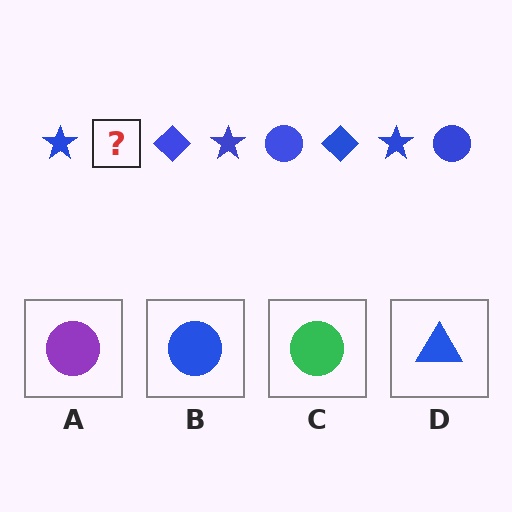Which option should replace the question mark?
Option B.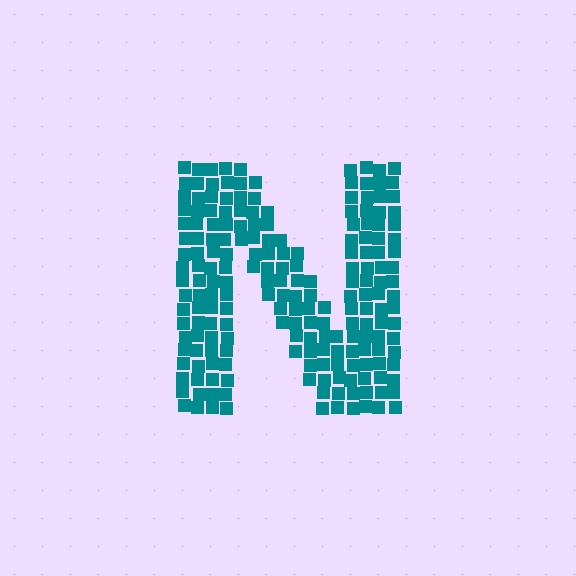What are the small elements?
The small elements are squares.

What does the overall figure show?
The overall figure shows the letter N.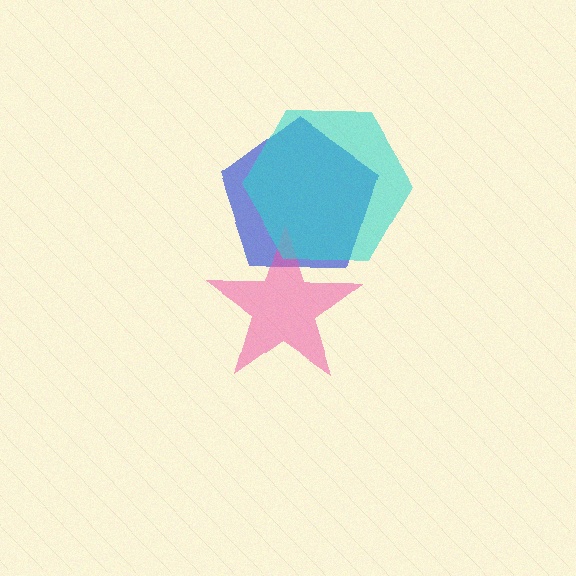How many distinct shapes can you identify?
There are 3 distinct shapes: a blue pentagon, a pink star, a cyan hexagon.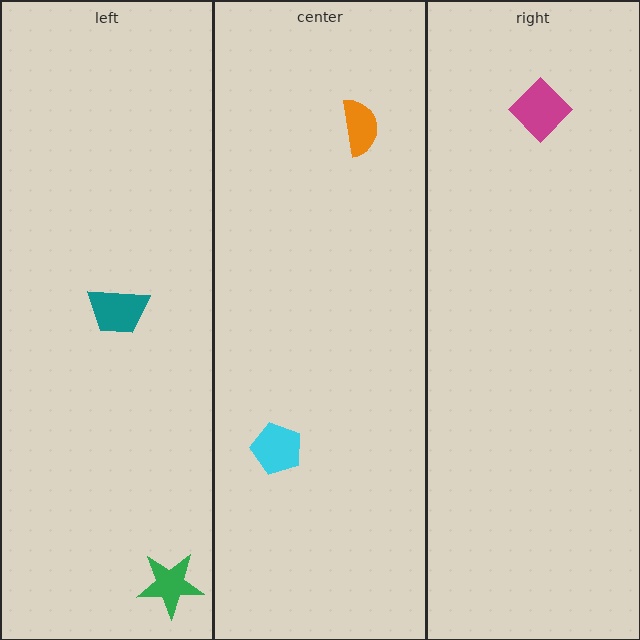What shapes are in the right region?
The magenta diamond.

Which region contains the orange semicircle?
The center region.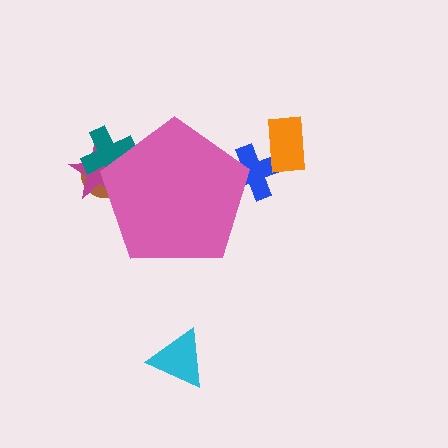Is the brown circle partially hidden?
Yes, the brown circle is partially hidden behind the pink pentagon.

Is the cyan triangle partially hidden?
No, the cyan triangle is fully visible.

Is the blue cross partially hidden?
Yes, the blue cross is partially hidden behind the pink pentagon.